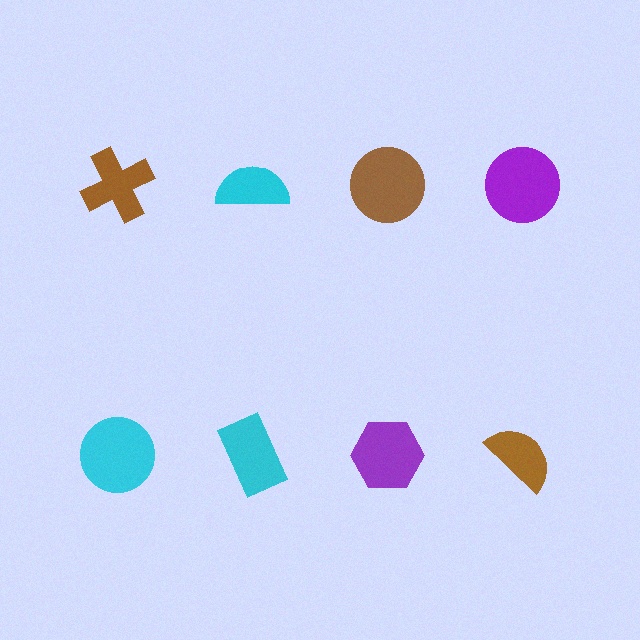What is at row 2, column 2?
A cyan rectangle.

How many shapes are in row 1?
4 shapes.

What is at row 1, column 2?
A cyan semicircle.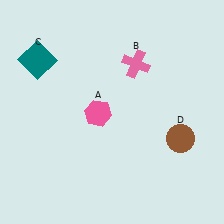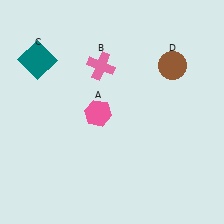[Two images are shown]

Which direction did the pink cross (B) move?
The pink cross (B) moved left.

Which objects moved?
The objects that moved are: the pink cross (B), the brown circle (D).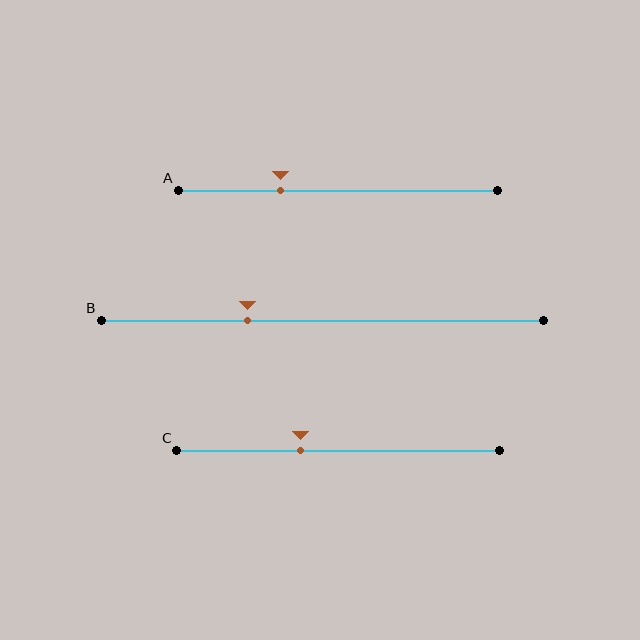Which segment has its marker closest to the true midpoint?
Segment C has its marker closest to the true midpoint.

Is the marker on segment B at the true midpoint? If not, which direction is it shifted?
No, the marker on segment B is shifted to the left by about 17% of the segment length.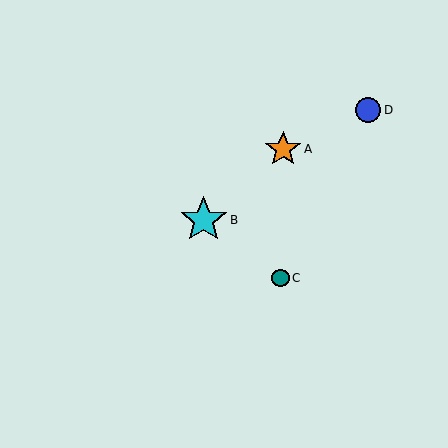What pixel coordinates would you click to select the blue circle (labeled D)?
Click at (368, 110) to select the blue circle D.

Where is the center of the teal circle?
The center of the teal circle is at (280, 278).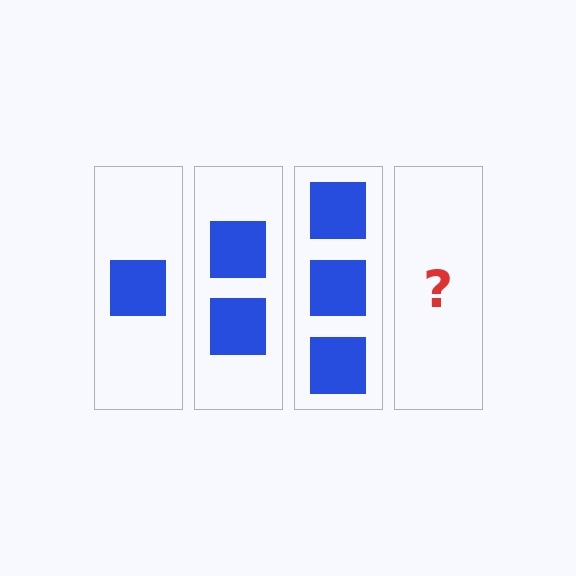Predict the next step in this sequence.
The next step is 4 squares.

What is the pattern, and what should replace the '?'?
The pattern is that each step adds one more square. The '?' should be 4 squares.